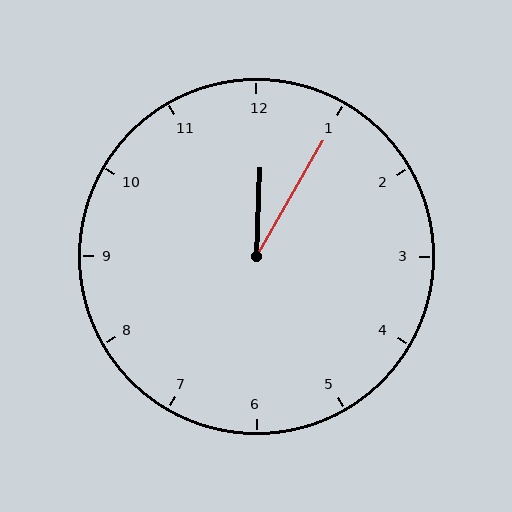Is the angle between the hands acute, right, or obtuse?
It is acute.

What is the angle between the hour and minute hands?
Approximately 28 degrees.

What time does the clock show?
12:05.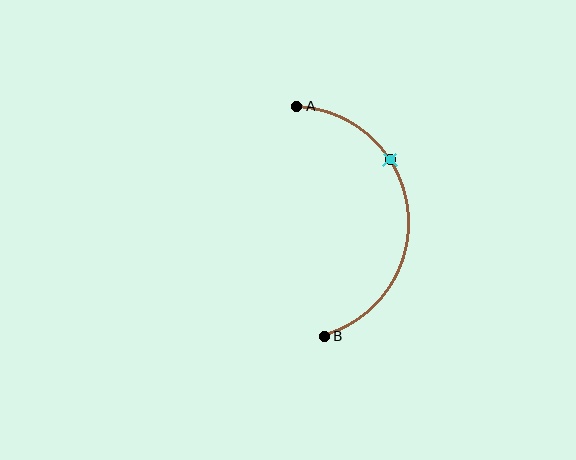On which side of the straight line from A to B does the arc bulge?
The arc bulges to the right of the straight line connecting A and B.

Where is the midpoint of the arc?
The arc midpoint is the point on the curve farthest from the straight line joining A and B. It sits to the right of that line.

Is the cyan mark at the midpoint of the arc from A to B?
No. The cyan mark lies on the arc but is closer to endpoint A. The arc midpoint would be at the point on the curve equidistant along the arc from both A and B.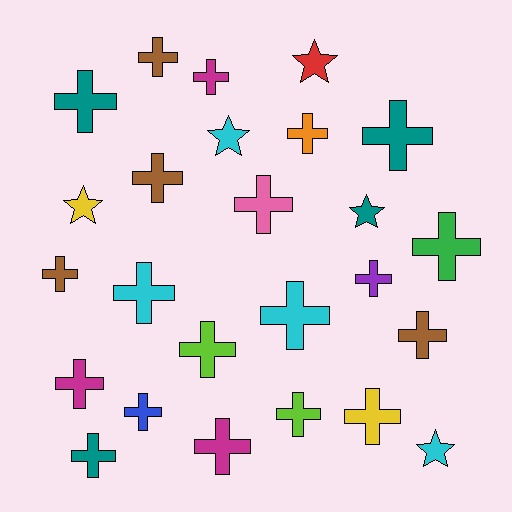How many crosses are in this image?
There are 20 crosses.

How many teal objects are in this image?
There are 4 teal objects.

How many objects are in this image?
There are 25 objects.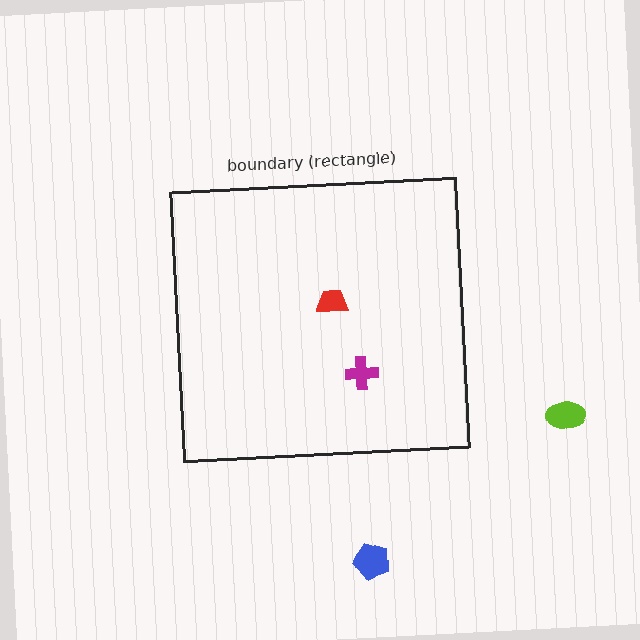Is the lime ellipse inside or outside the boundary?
Outside.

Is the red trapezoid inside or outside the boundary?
Inside.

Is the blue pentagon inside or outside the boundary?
Outside.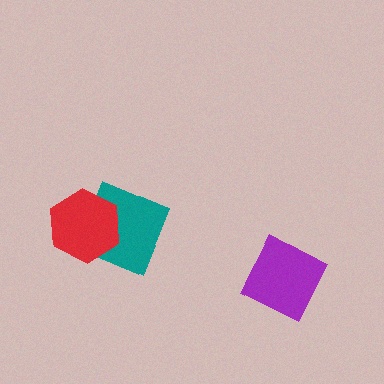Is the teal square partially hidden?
Yes, it is partially covered by another shape.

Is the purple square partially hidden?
No, no other shape covers it.